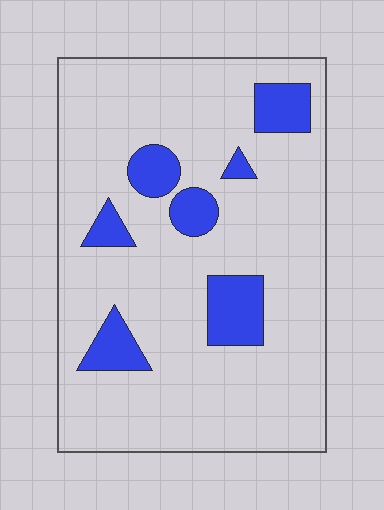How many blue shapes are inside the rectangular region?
7.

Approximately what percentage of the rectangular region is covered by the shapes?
Approximately 15%.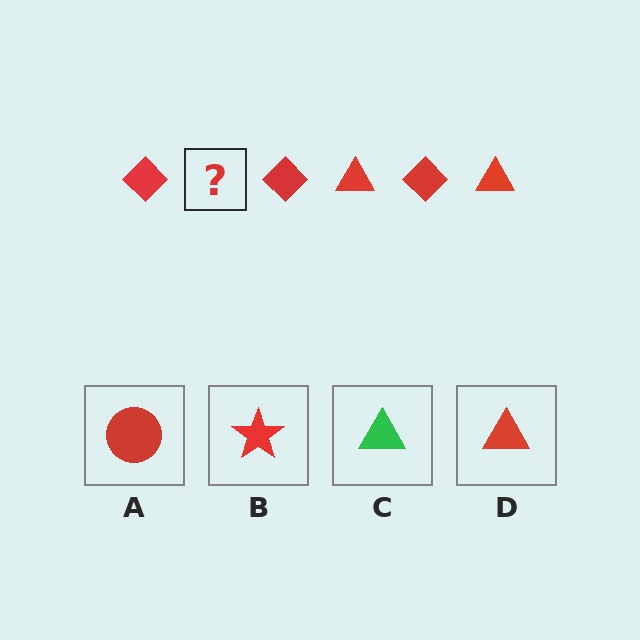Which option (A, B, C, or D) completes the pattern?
D.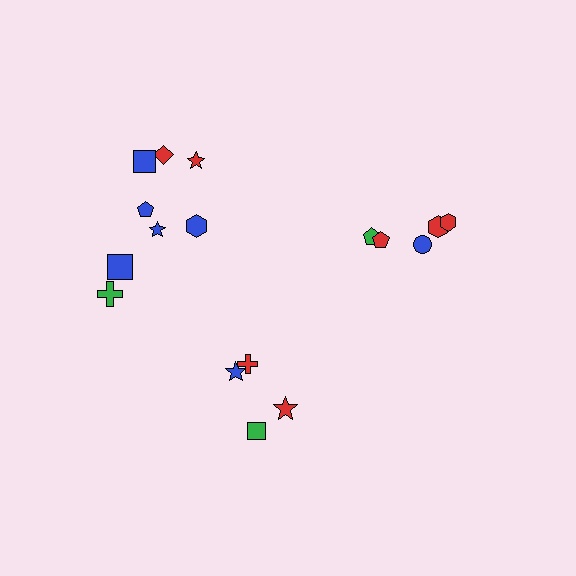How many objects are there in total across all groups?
There are 17 objects.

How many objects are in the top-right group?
There are 5 objects.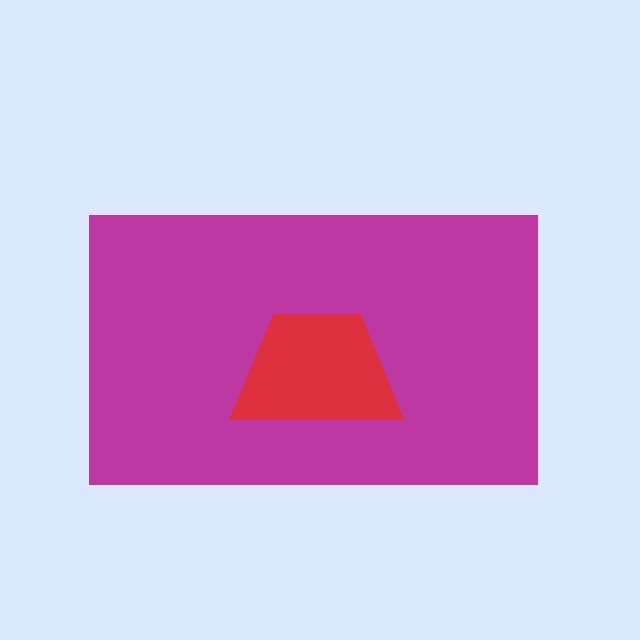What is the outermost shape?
The magenta rectangle.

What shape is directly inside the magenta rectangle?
The red trapezoid.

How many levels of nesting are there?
2.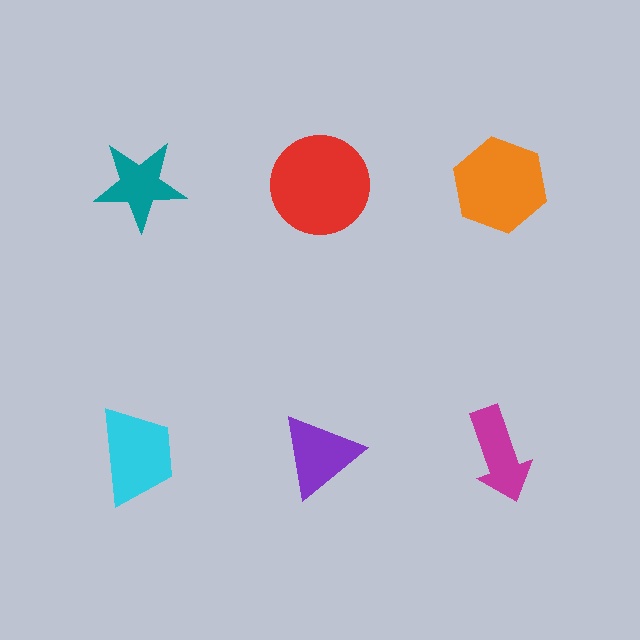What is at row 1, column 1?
A teal star.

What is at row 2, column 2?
A purple triangle.